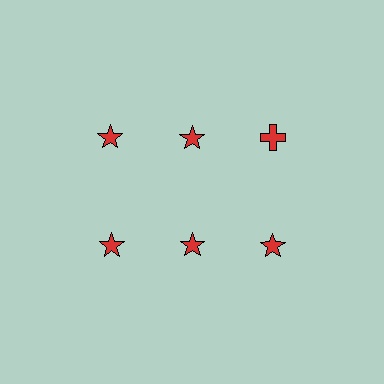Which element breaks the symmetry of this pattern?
The red cross in the top row, center column breaks the symmetry. All other shapes are red stars.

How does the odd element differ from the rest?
It has a different shape: cross instead of star.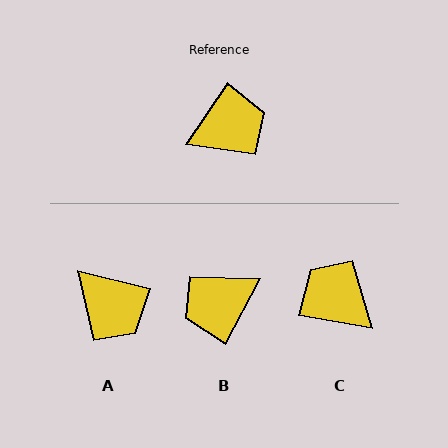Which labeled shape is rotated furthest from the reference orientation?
B, about 173 degrees away.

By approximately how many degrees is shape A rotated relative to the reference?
Approximately 69 degrees clockwise.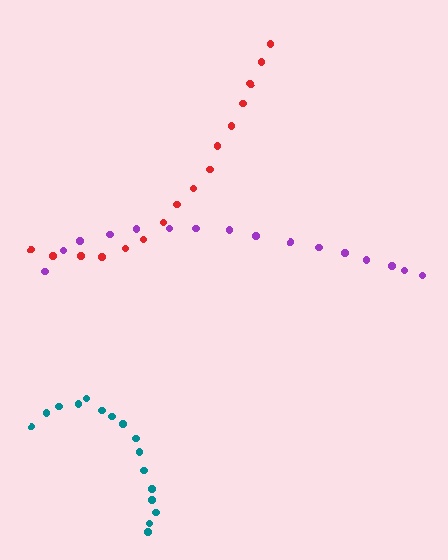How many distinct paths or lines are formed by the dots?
There are 3 distinct paths.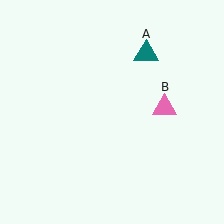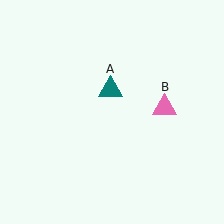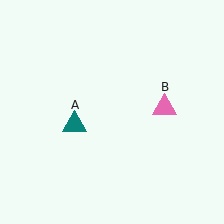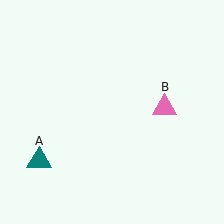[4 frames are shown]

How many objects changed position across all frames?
1 object changed position: teal triangle (object A).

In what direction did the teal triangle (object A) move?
The teal triangle (object A) moved down and to the left.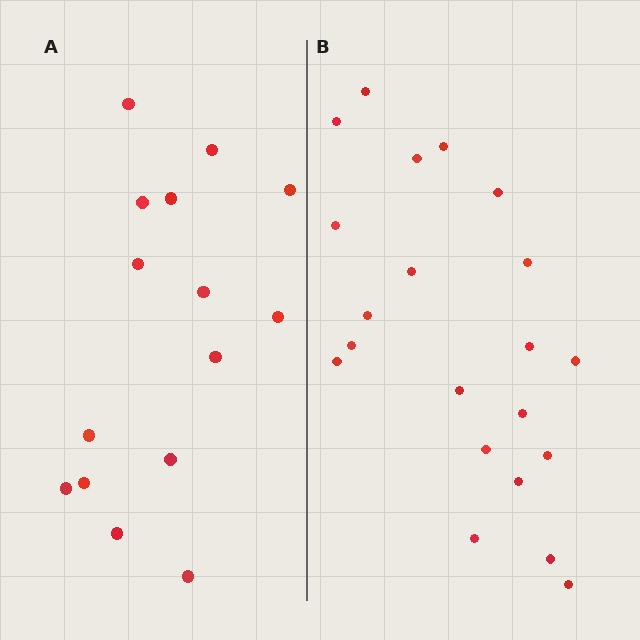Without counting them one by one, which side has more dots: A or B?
Region B (the right region) has more dots.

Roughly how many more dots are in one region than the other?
Region B has about 6 more dots than region A.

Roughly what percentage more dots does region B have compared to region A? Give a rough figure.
About 40% more.